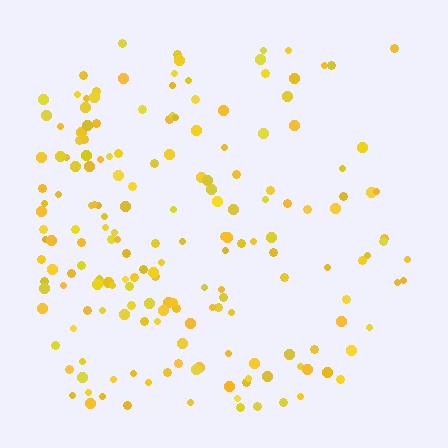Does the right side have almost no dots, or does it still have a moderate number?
Still a moderate number, just noticeably fewer than the left.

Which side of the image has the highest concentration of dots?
The left.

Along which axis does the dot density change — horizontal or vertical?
Horizontal.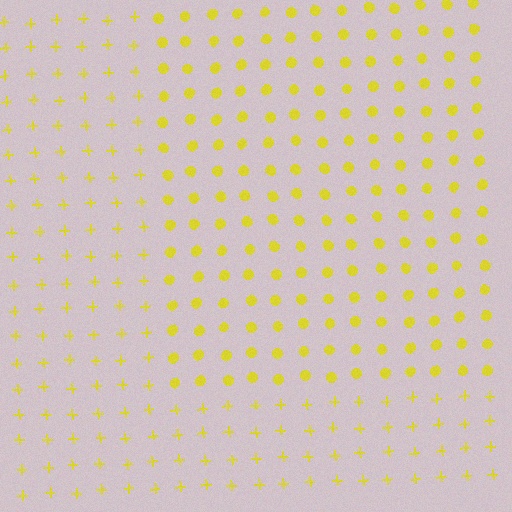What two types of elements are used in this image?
The image uses circles inside the rectangle region and plus signs outside it.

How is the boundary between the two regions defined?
The boundary is defined by a change in element shape: circles inside vs. plus signs outside. All elements share the same color and spacing.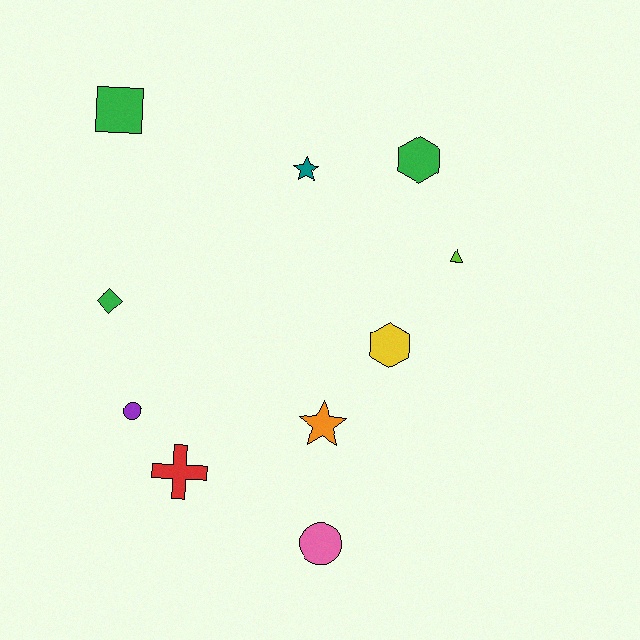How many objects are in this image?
There are 10 objects.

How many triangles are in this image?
There is 1 triangle.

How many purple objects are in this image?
There is 1 purple object.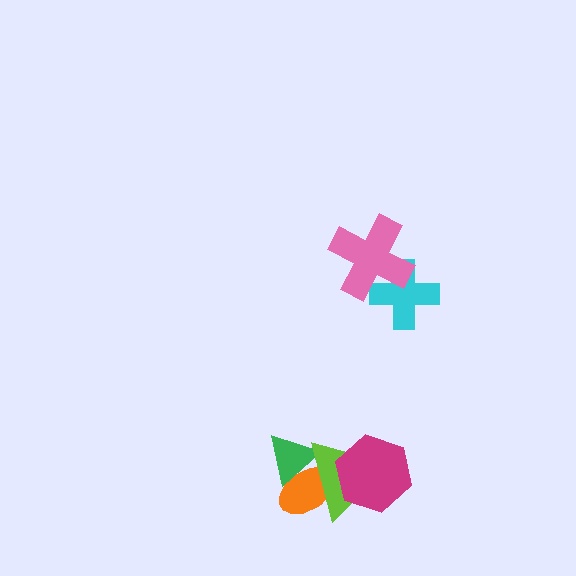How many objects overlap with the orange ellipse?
2 objects overlap with the orange ellipse.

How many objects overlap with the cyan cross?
1 object overlaps with the cyan cross.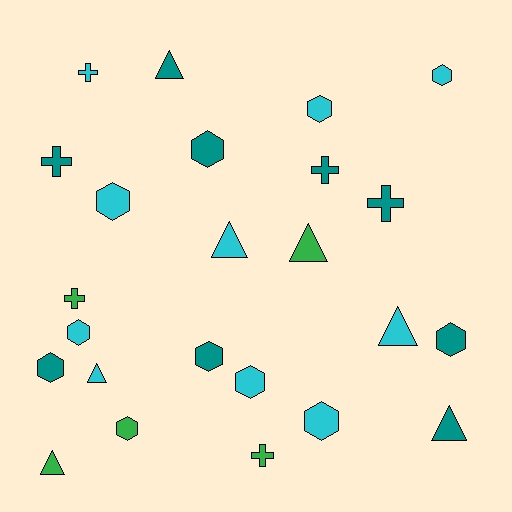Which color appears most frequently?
Cyan, with 10 objects.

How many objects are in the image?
There are 24 objects.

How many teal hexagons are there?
There are 4 teal hexagons.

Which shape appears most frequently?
Hexagon, with 11 objects.